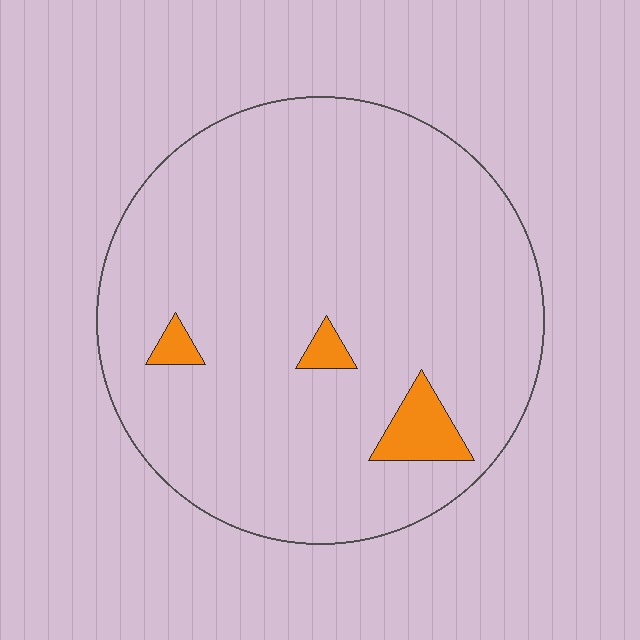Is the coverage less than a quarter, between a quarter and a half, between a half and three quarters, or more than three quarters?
Less than a quarter.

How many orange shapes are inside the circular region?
3.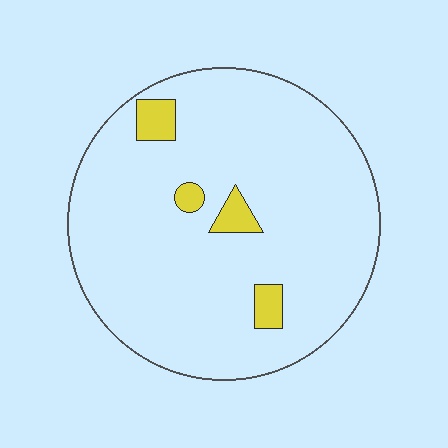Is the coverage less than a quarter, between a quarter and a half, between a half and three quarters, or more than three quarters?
Less than a quarter.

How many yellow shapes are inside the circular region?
4.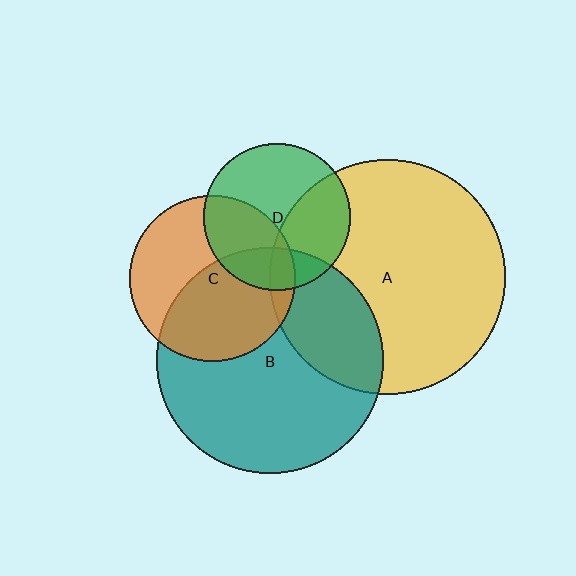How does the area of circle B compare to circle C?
Approximately 1.9 times.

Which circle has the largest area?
Circle A (yellow).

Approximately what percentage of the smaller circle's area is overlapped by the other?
Approximately 50%.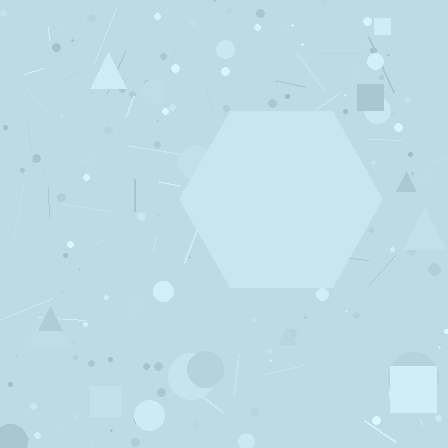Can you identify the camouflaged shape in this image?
The camouflaged shape is a hexagon.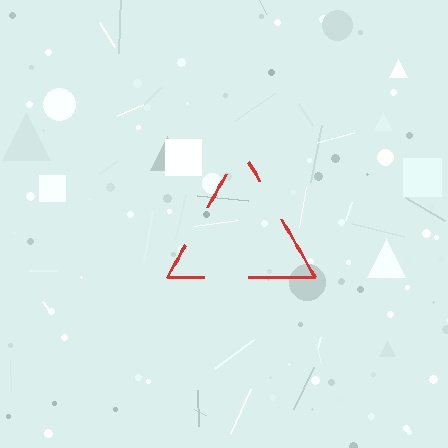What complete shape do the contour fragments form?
The contour fragments form a triangle.